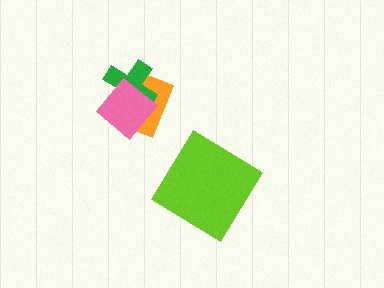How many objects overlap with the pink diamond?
2 objects overlap with the pink diamond.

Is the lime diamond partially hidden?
No, no other shape covers it.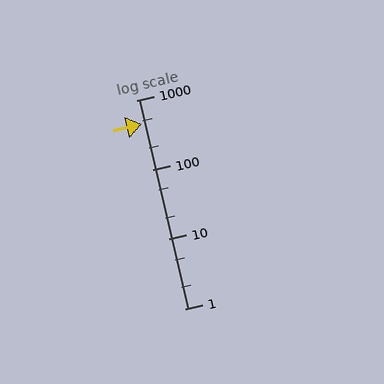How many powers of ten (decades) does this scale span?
The scale spans 3 decades, from 1 to 1000.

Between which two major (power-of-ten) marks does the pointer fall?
The pointer is between 100 and 1000.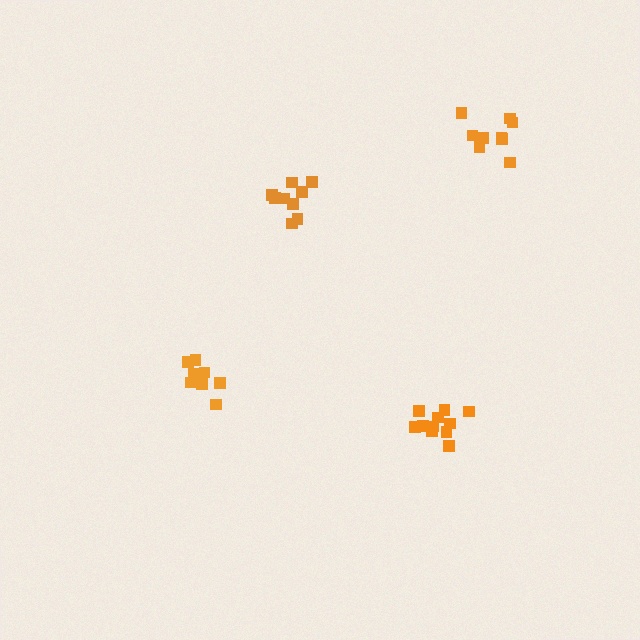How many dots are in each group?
Group 1: 10 dots, Group 2: 9 dots, Group 3: 9 dots, Group 4: 11 dots (39 total).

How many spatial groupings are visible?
There are 4 spatial groupings.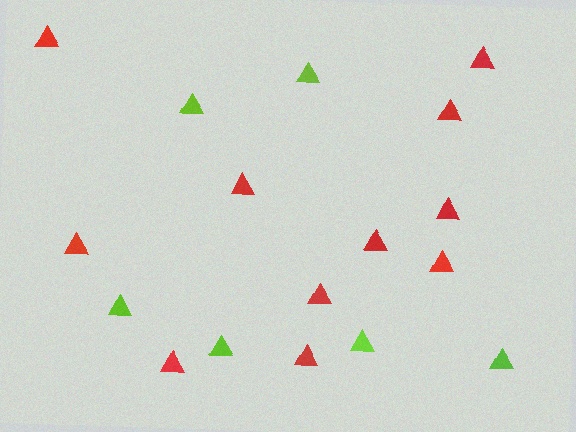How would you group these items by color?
There are 2 groups: one group of red triangles (11) and one group of lime triangles (6).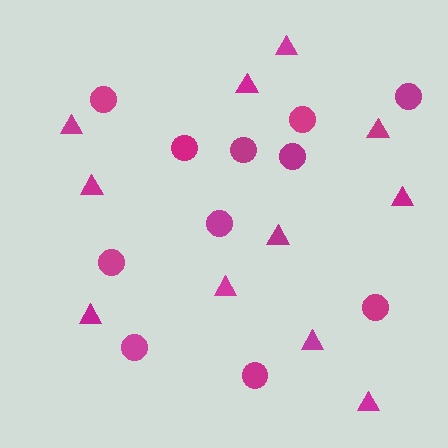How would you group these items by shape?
There are 2 groups: one group of circles (11) and one group of triangles (11).